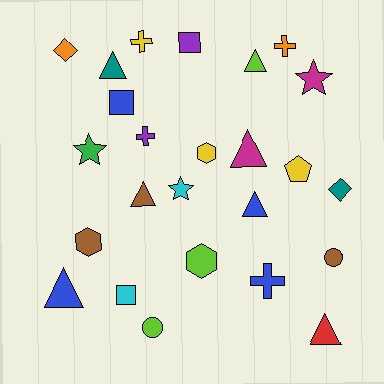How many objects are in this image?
There are 25 objects.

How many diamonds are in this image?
There are 2 diamonds.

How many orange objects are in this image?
There are 2 orange objects.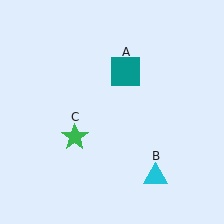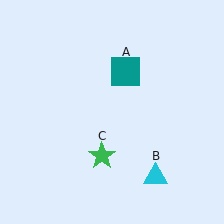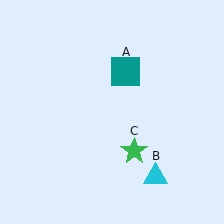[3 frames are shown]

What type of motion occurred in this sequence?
The green star (object C) rotated counterclockwise around the center of the scene.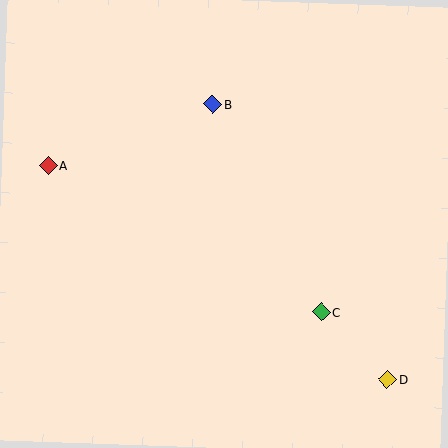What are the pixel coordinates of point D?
Point D is at (387, 379).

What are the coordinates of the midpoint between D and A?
The midpoint between D and A is at (218, 273).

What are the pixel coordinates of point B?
Point B is at (213, 104).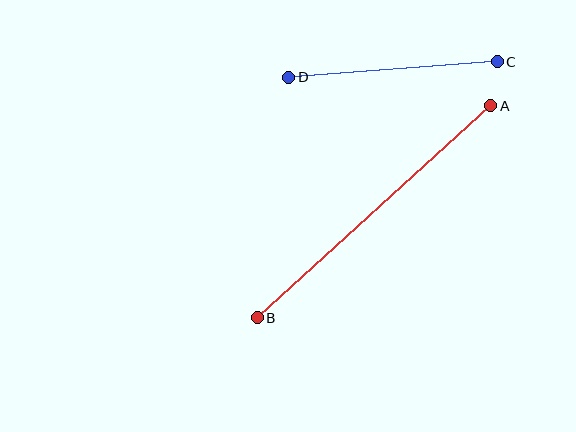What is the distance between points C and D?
The distance is approximately 209 pixels.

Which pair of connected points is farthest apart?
Points A and B are farthest apart.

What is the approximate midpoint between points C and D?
The midpoint is at approximately (393, 70) pixels.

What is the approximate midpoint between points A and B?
The midpoint is at approximately (374, 212) pixels.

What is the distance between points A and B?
The distance is approximately 315 pixels.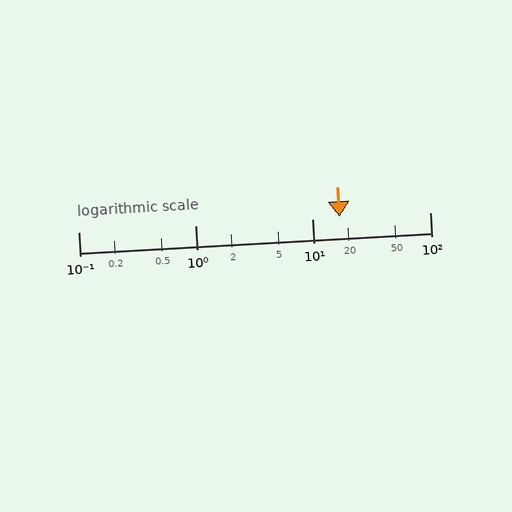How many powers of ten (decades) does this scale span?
The scale spans 3 decades, from 0.1 to 100.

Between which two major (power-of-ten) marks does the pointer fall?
The pointer is between 10 and 100.